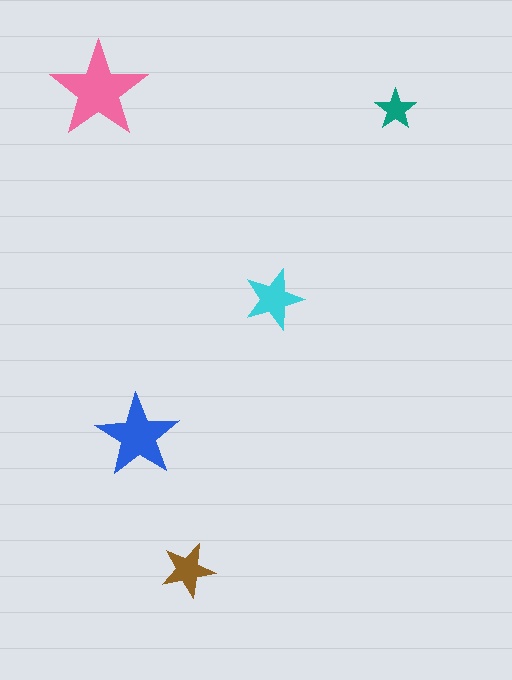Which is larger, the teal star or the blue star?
The blue one.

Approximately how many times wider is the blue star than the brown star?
About 1.5 times wider.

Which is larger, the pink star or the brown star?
The pink one.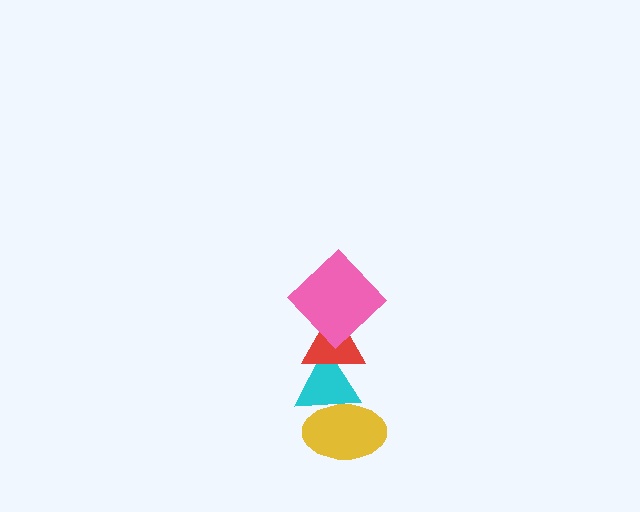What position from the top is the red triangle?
The red triangle is 2nd from the top.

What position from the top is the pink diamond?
The pink diamond is 1st from the top.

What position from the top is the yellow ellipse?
The yellow ellipse is 4th from the top.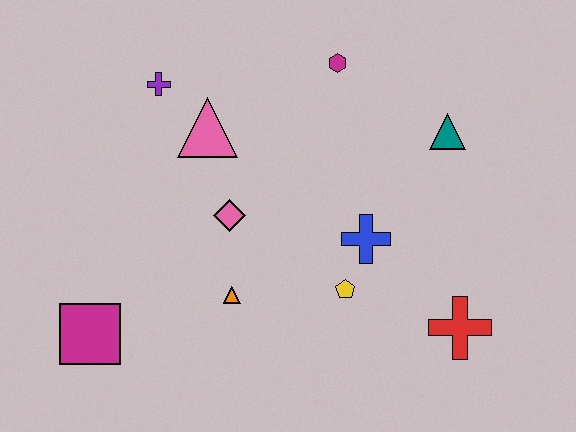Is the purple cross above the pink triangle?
Yes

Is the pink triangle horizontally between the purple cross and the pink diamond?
Yes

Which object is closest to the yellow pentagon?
The blue cross is closest to the yellow pentagon.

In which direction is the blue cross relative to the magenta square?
The blue cross is to the right of the magenta square.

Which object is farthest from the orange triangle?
The teal triangle is farthest from the orange triangle.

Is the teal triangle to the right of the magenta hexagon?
Yes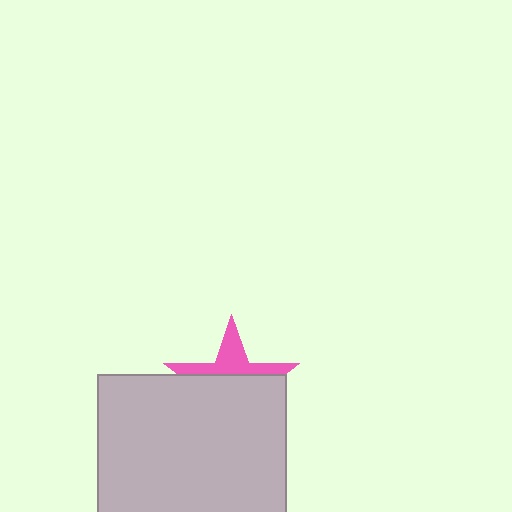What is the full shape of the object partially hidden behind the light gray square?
The partially hidden object is a pink star.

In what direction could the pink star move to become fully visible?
The pink star could move up. That would shift it out from behind the light gray square entirely.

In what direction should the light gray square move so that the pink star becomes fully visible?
The light gray square should move down. That is the shortest direction to clear the overlap and leave the pink star fully visible.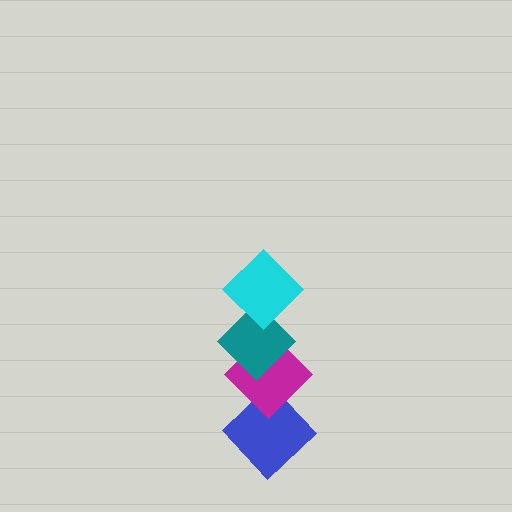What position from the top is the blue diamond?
The blue diamond is 4th from the top.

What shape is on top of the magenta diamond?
The teal diamond is on top of the magenta diamond.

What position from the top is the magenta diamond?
The magenta diamond is 3rd from the top.